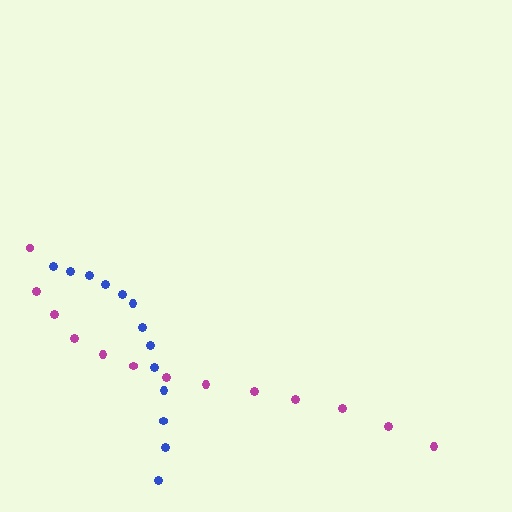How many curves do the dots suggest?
There are 2 distinct paths.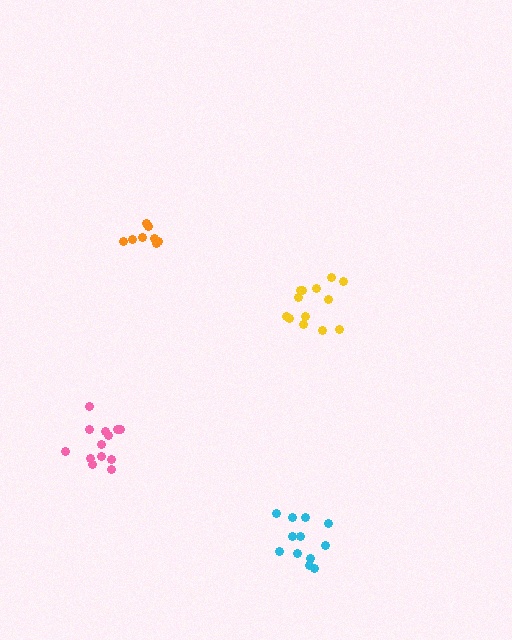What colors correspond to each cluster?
The clusters are colored: orange, cyan, yellow, pink.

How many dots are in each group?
Group 1: 8 dots, Group 2: 12 dots, Group 3: 13 dots, Group 4: 13 dots (46 total).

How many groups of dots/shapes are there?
There are 4 groups.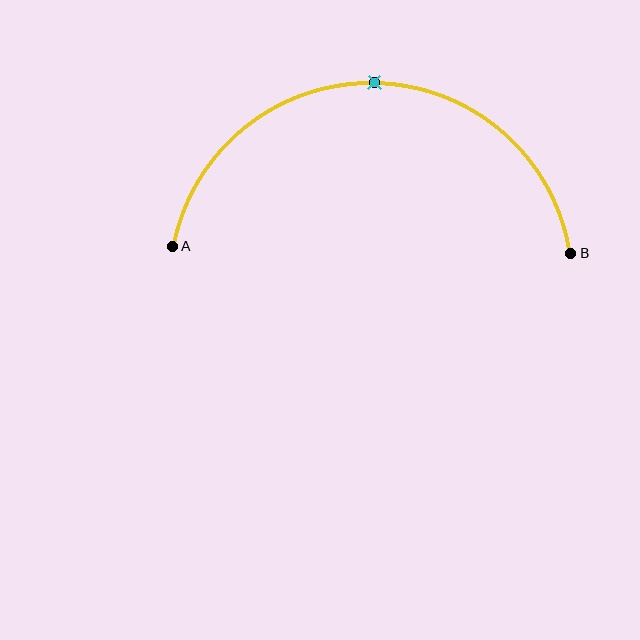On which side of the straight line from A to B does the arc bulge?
The arc bulges above the straight line connecting A and B.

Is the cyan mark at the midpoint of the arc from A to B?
Yes. The cyan mark lies on the arc at equal arc-length from both A and B — it is the arc midpoint.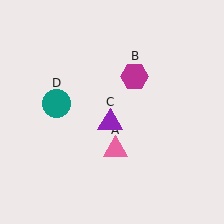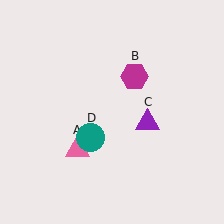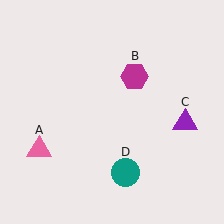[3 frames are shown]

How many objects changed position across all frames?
3 objects changed position: pink triangle (object A), purple triangle (object C), teal circle (object D).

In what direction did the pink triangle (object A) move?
The pink triangle (object A) moved left.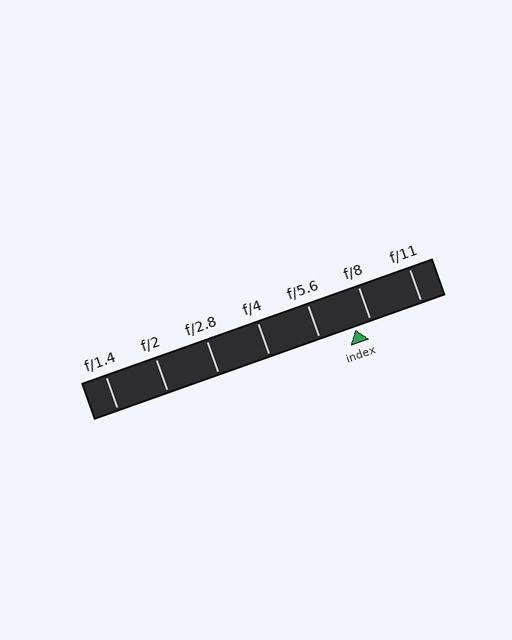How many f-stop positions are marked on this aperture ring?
There are 7 f-stop positions marked.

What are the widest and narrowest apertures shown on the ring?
The widest aperture shown is f/1.4 and the narrowest is f/11.